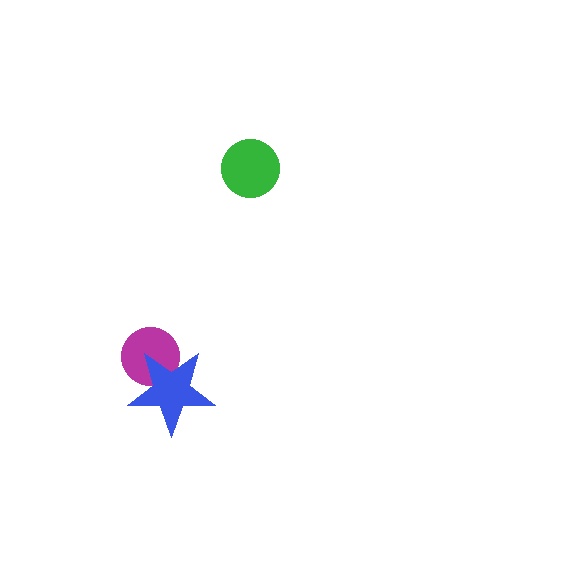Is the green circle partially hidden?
No, no other shape covers it.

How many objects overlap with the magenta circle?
1 object overlaps with the magenta circle.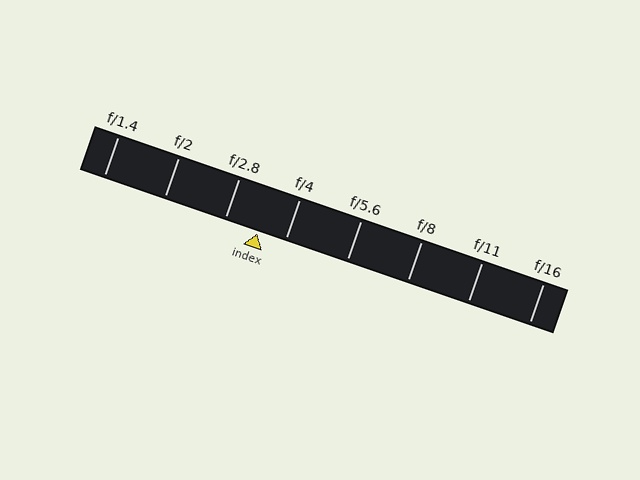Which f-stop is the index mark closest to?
The index mark is closest to f/4.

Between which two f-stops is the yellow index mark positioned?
The index mark is between f/2.8 and f/4.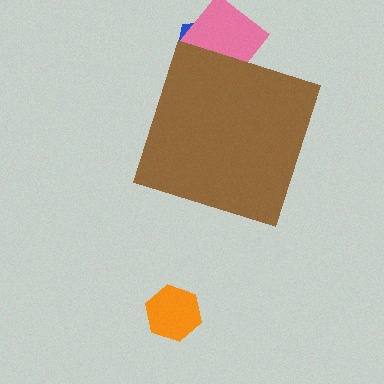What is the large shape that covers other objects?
A brown diamond.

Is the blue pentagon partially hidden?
Yes, the blue pentagon is partially hidden behind the brown diamond.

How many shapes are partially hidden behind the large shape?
2 shapes are partially hidden.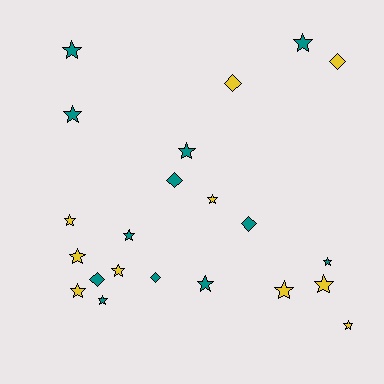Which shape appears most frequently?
Star, with 16 objects.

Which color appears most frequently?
Teal, with 12 objects.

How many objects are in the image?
There are 22 objects.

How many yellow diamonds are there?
There are 2 yellow diamonds.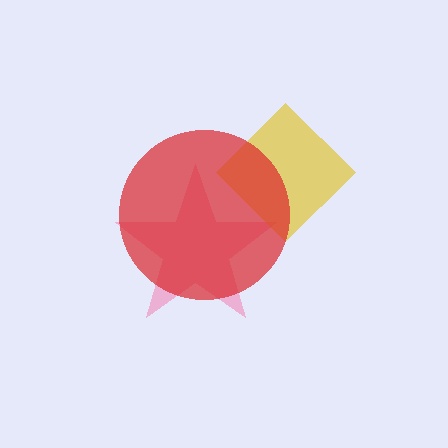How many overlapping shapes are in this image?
There are 3 overlapping shapes in the image.